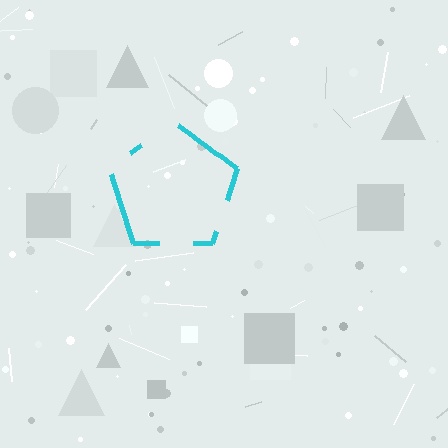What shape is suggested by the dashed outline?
The dashed outline suggests a pentagon.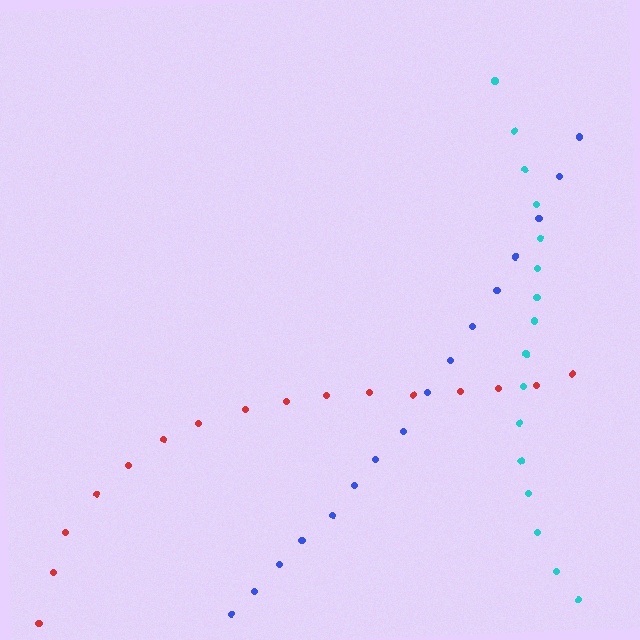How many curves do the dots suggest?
There are 3 distinct paths.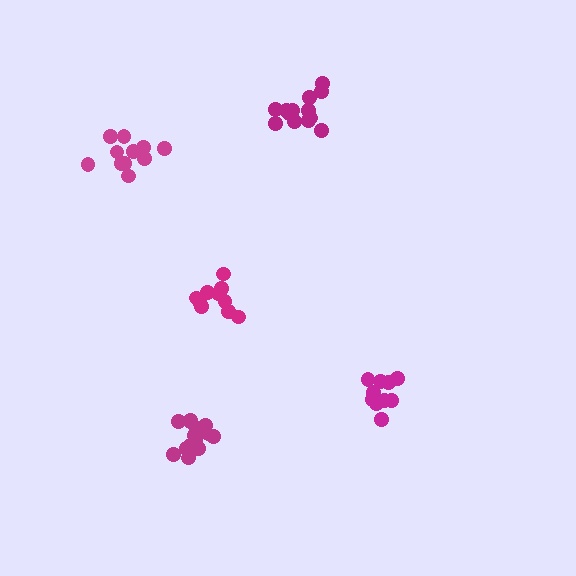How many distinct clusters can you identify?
There are 5 distinct clusters.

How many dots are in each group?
Group 1: 10 dots, Group 2: 10 dots, Group 3: 14 dots, Group 4: 11 dots, Group 5: 15 dots (60 total).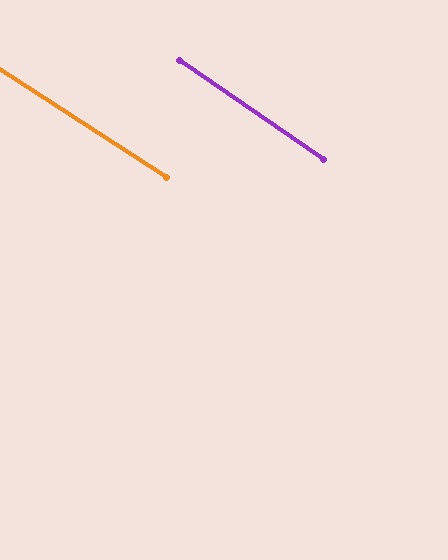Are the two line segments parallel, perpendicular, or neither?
Parallel — their directions differ by only 1.7°.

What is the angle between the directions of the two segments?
Approximately 2 degrees.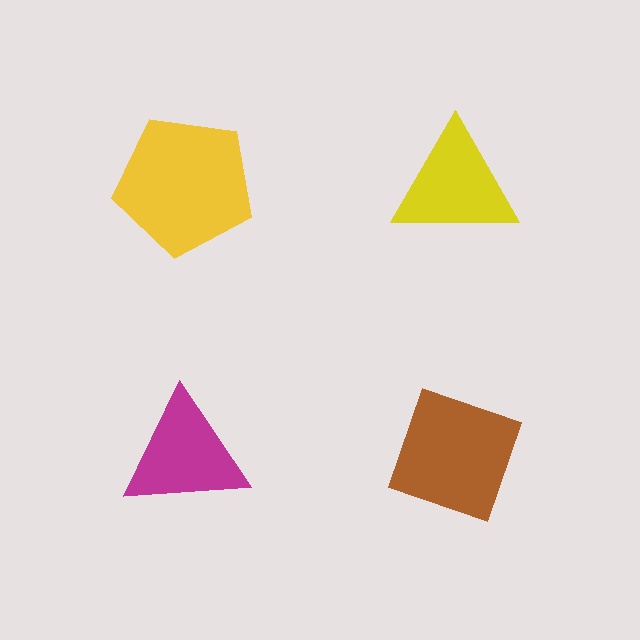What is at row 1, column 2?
A yellow triangle.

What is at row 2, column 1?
A magenta triangle.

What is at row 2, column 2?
A brown diamond.